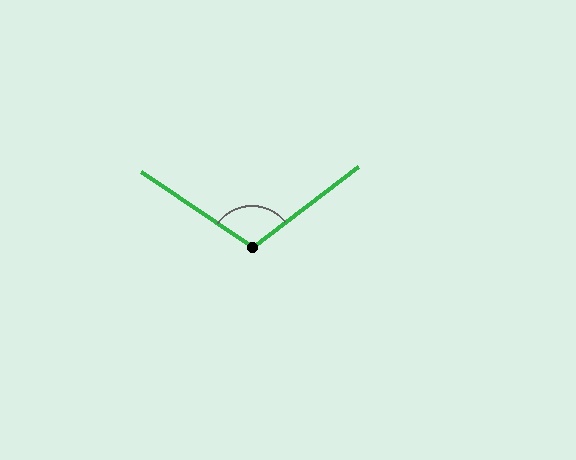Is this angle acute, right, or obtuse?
It is obtuse.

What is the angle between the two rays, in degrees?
Approximately 108 degrees.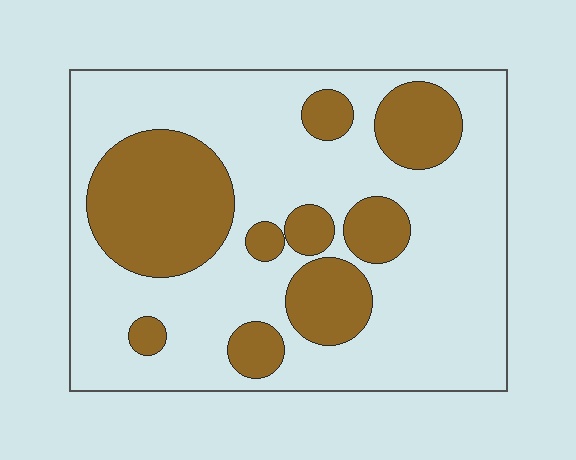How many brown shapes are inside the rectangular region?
9.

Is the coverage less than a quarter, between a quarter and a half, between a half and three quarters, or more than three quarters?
Between a quarter and a half.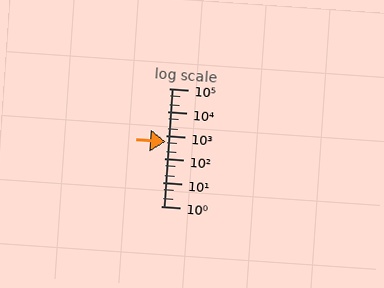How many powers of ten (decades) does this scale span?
The scale spans 5 decades, from 1 to 100000.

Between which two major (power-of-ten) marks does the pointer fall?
The pointer is between 100 and 1000.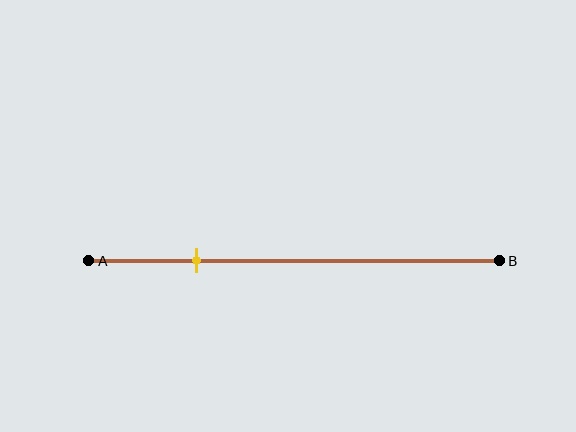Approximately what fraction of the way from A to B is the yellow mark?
The yellow mark is approximately 25% of the way from A to B.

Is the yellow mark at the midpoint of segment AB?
No, the mark is at about 25% from A, not at the 50% midpoint.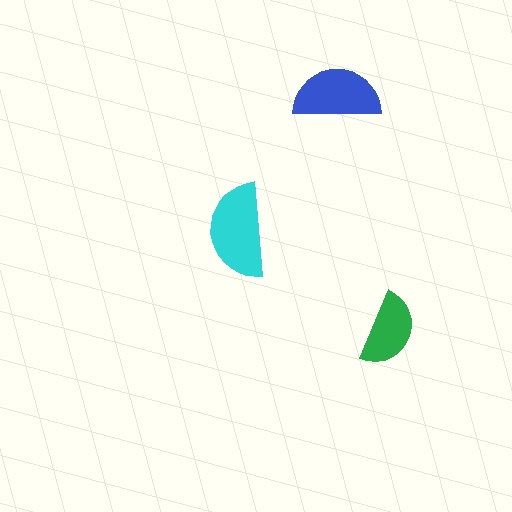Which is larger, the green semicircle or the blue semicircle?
The blue one.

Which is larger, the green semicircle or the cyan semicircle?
The cyan one.